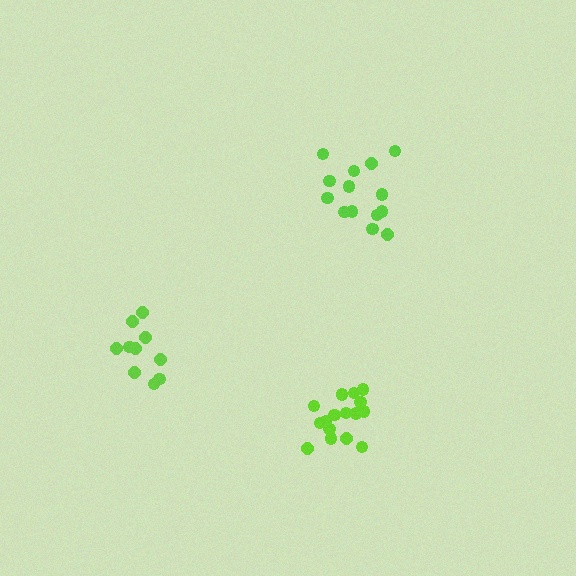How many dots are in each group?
Group 1: 10 dots, Group 2: 14 dots, Group 3: 16 dots (40 total).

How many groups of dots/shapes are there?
There are 3 groups.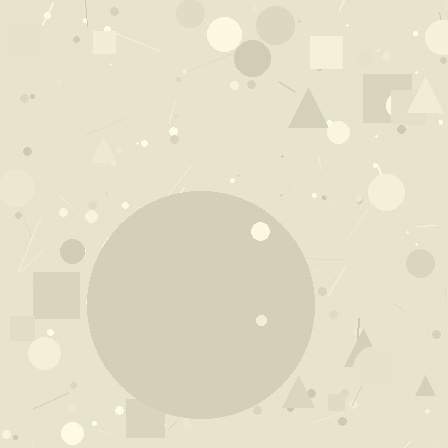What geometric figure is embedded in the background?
A circle is embedded in the background.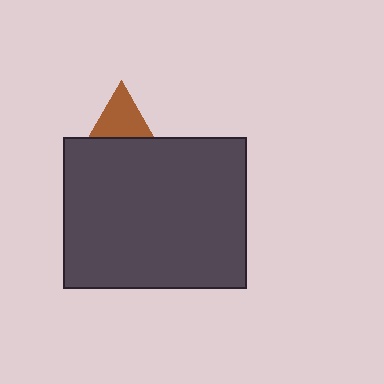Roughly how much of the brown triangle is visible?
About half of it is visible (roughly 50%).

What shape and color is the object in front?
The object in front is a dark gray rectangle.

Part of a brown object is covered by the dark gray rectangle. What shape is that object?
It is a triangle.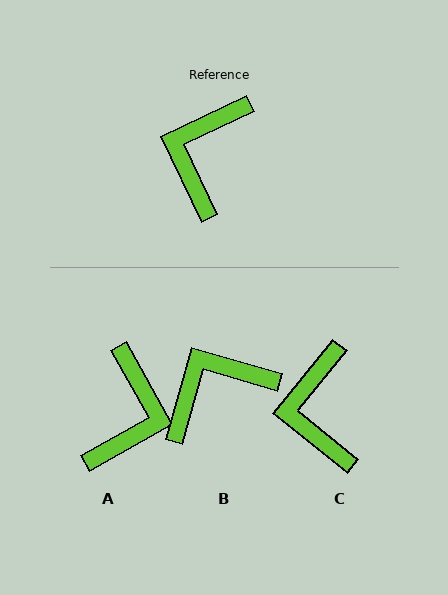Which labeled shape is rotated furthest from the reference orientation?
A, about 176 degrees away.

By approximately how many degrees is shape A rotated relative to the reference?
Approximately 176 degrees clockwise.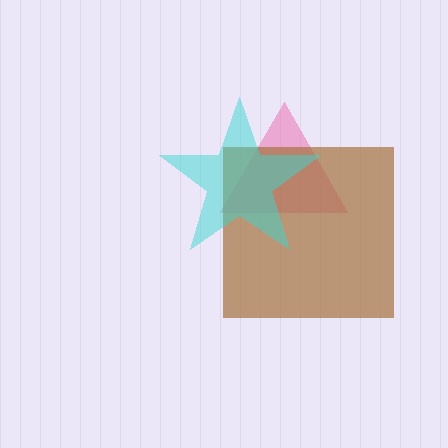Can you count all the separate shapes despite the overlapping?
Yes, there are 3 separate shapes.